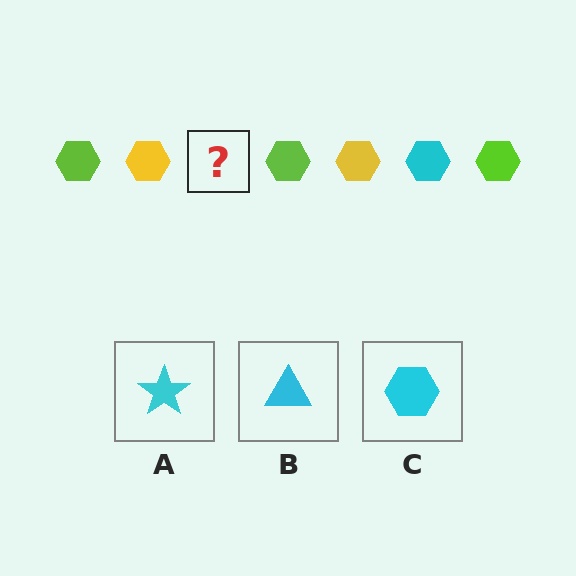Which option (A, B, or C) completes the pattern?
C.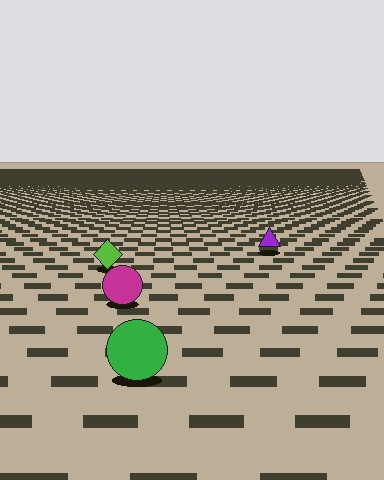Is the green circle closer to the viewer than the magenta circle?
Yes. The green circle is closer — you can tell from the texture gradient: the ground texture is coarser near it.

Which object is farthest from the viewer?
The purple triangle is farthest from the viewer. It appears smaller and the ground texture around it is denser.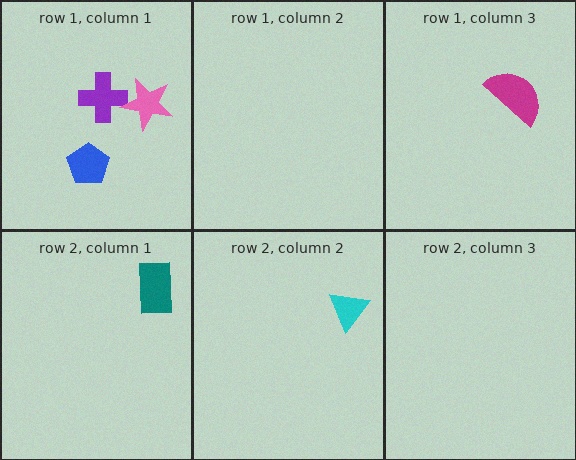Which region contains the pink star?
The row 1, column 1 region.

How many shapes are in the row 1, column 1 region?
3.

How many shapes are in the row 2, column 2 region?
1.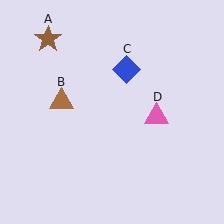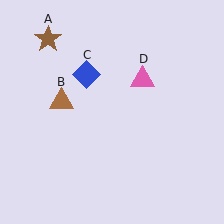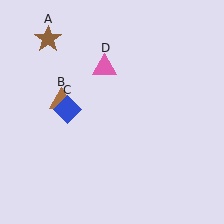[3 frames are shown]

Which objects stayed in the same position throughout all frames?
Brown star (object A) and brown triangle (object B) remained stationary.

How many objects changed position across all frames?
2 objects changed position: blue diamond (object C), pink triangle (object D).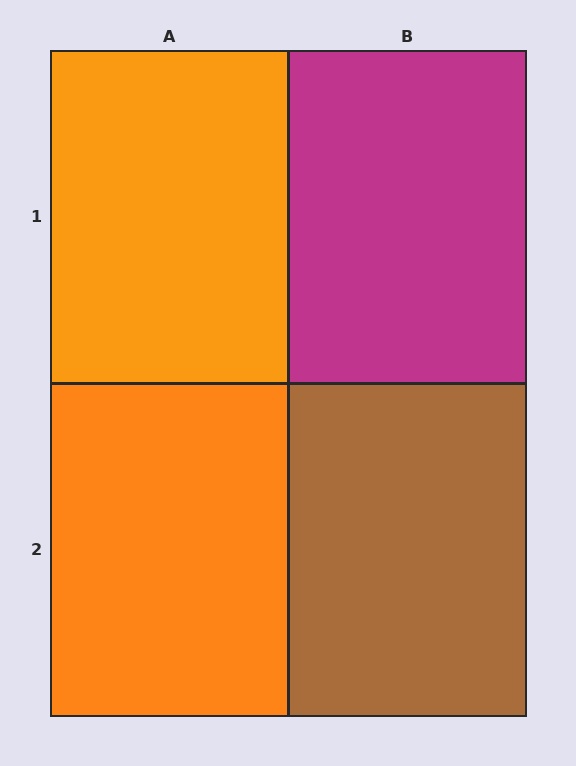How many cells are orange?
2 cells are orange.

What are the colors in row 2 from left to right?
Orange, brown.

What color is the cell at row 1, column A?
Orange.